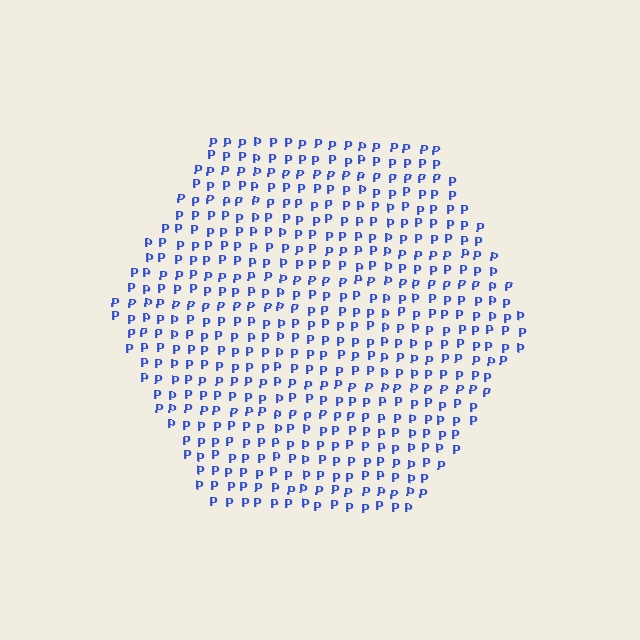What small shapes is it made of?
It is made of small letter P's.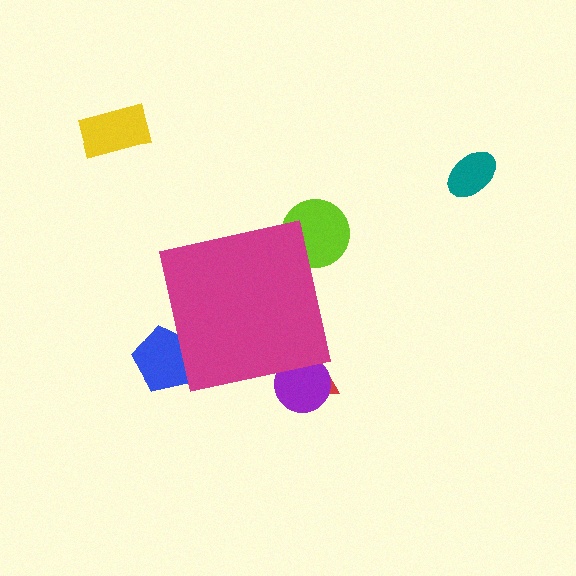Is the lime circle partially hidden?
Yes, the lime circle is partially hidden behind the magenta square.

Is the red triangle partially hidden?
Yes, the red triangle is partially hidden behind the magenta square.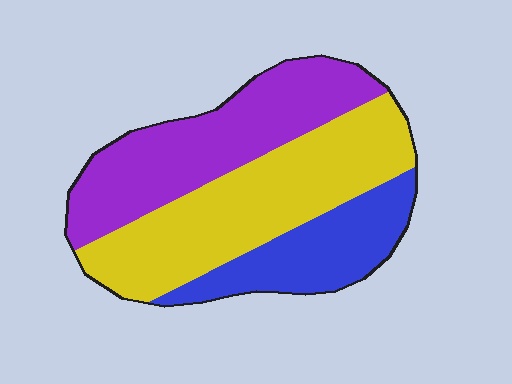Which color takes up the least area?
Blue, at roughly 20%.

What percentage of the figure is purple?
Purple takes up between a third and a half of the figure.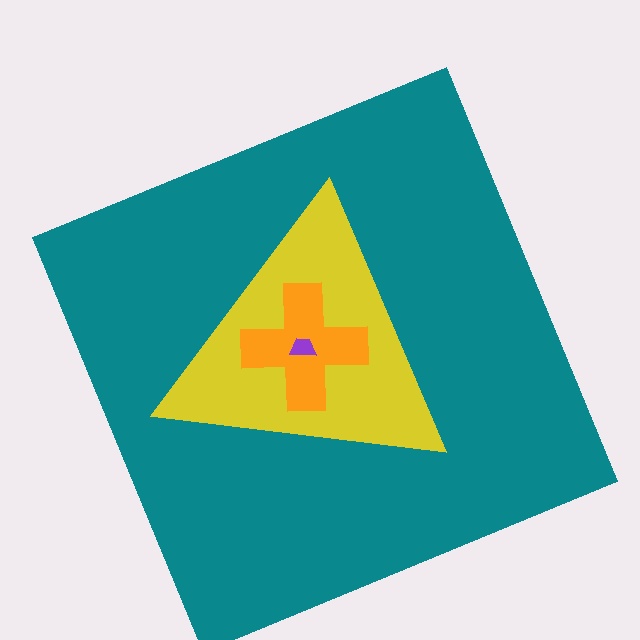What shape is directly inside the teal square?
The yellow triangle.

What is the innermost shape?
The purple trapezoid.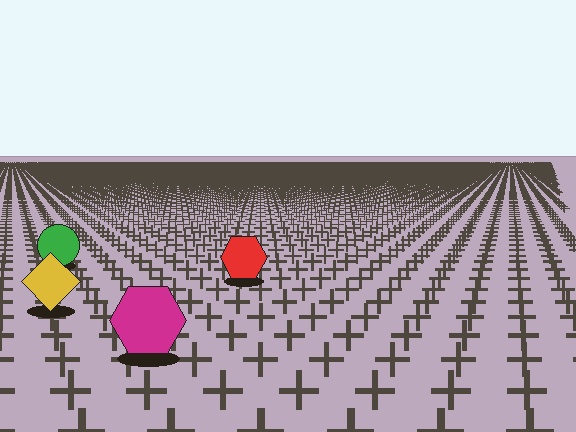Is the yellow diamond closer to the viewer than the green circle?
Yes. The yellow diamond is closer — you can tell from the texture gradient: the ground texture is coarser near it.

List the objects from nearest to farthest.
From nearest to farthest: the magenta hexagon, the yellow diamond, the red hexagon, the green circle.